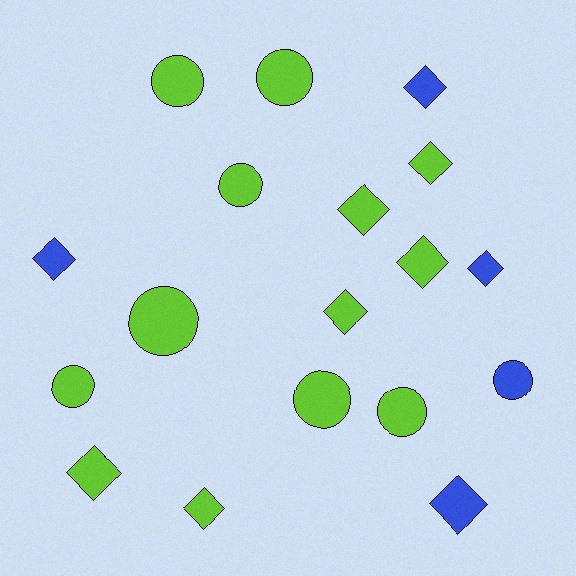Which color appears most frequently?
Lime, with 13 objects.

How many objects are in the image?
There are 18 objects.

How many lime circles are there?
There are 7 lime circles.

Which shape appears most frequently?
Diamond, with 10 objects.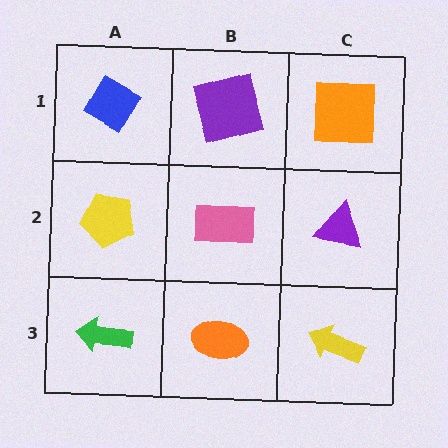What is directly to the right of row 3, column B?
A yellow arrow.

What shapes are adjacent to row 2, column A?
A blue diamond (row 1, column A), a green arrow (row 3, column A), a pink rectangle (row 2, column B).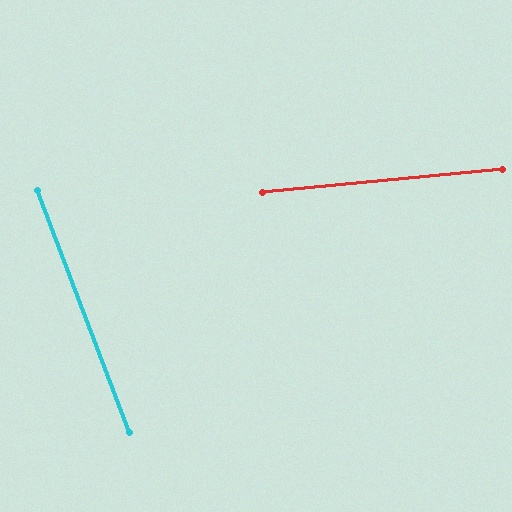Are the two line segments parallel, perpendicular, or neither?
Neither parallel nor perpendicular — they differ by about 75°.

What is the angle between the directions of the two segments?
Approximately 75 degrees.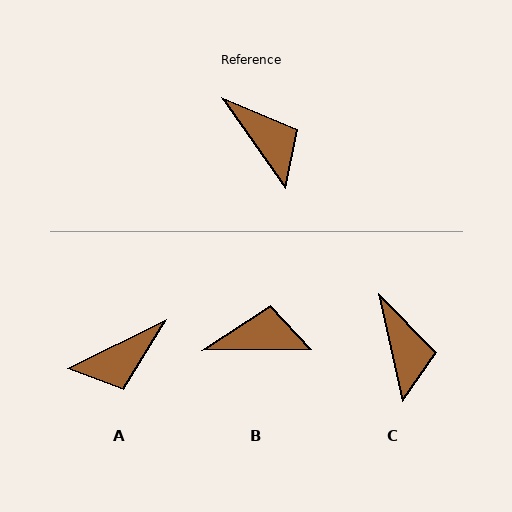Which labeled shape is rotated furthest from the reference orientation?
A, about 99 degrees away.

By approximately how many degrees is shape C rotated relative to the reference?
Approximately 23 degrees clockwise.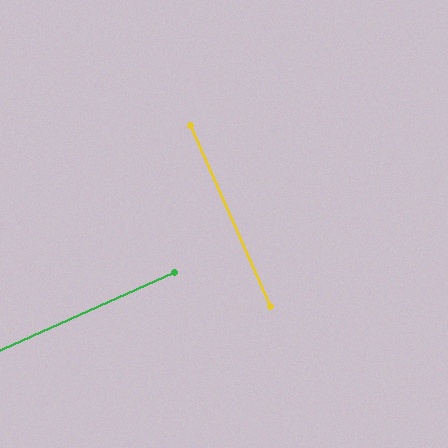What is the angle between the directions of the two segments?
Approximately 90 degrees.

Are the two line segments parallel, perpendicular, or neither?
Perpendicular — they meet at approximately 90°.